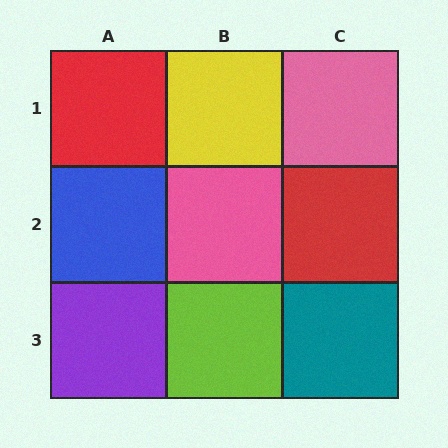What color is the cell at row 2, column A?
Blue.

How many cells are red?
2 cells are red.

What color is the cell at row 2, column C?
Red.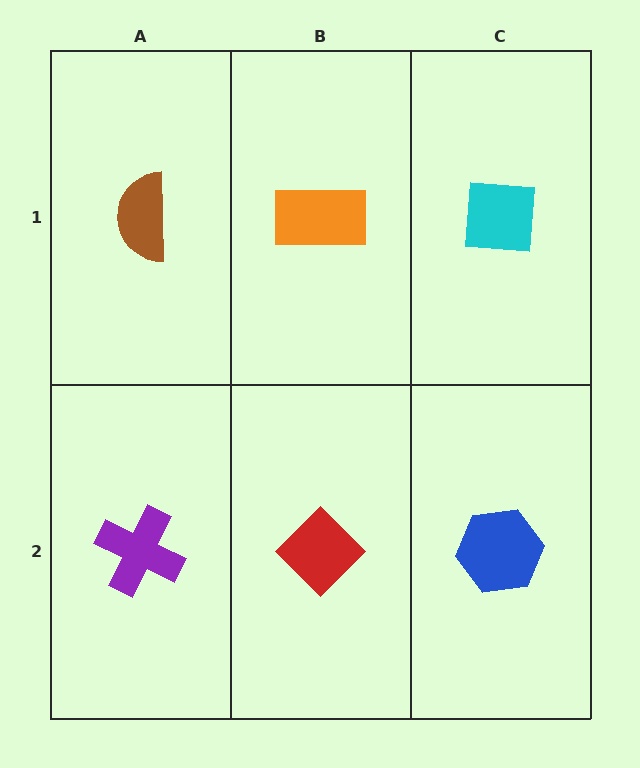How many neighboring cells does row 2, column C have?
2.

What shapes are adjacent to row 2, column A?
A brown semicircle (row 1, column A), a red diamond (row 2, column B).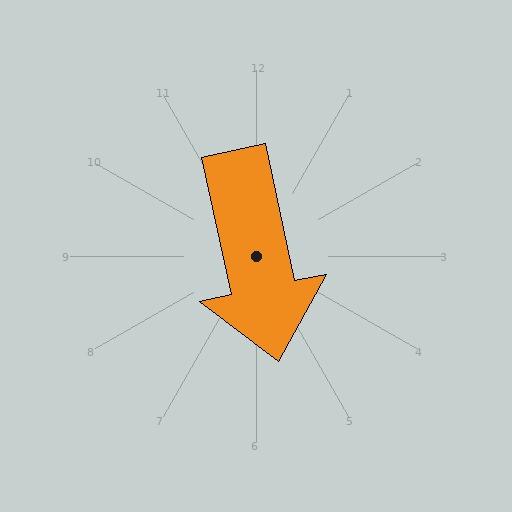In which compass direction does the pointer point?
South.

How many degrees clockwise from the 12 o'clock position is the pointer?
Approximately 168 degrees.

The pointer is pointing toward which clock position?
Roughly 6 o'clock.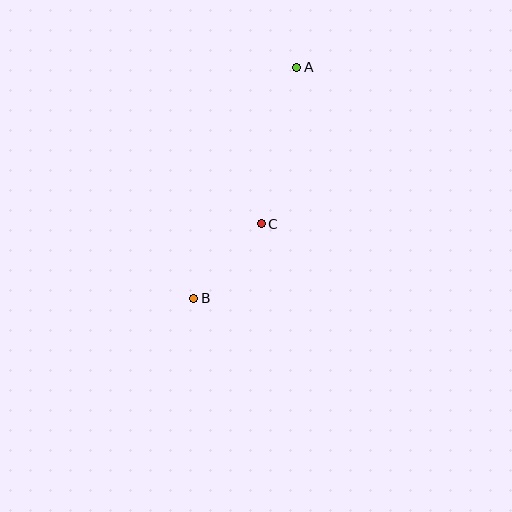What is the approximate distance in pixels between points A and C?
The distance between A and C is approximately 160 pixels.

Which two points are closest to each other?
Points B and C are closest to each other.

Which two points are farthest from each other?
Points A and B are farthest from each other.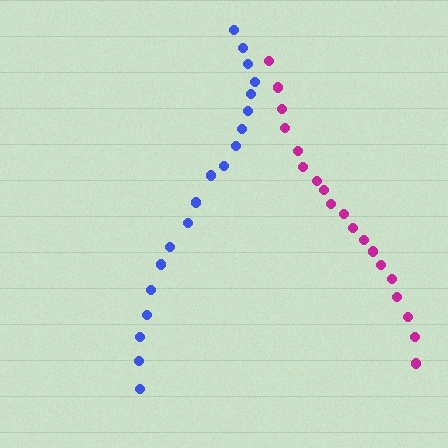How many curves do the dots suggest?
There are 2 distinct paths.